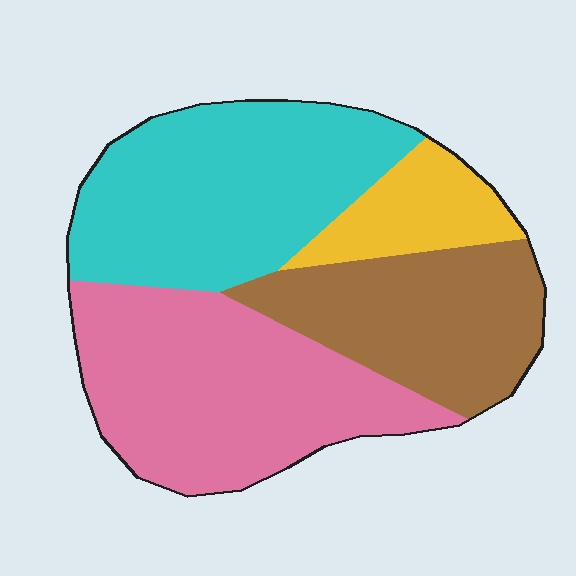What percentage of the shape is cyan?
Cyan covers 32% of the shape.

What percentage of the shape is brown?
Brown covers around 25% of the shape.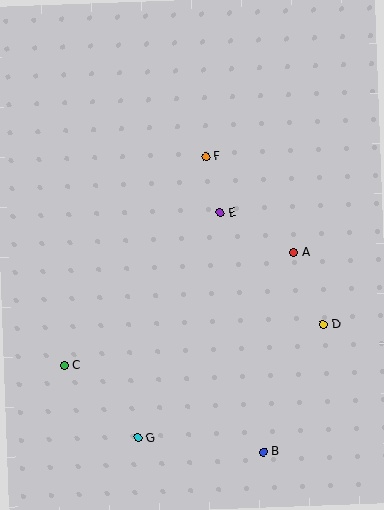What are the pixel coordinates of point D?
Point D is at (323, 325).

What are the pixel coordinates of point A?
Point A is at (294, 252).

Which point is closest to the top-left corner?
Point F is closest to the top-left corner.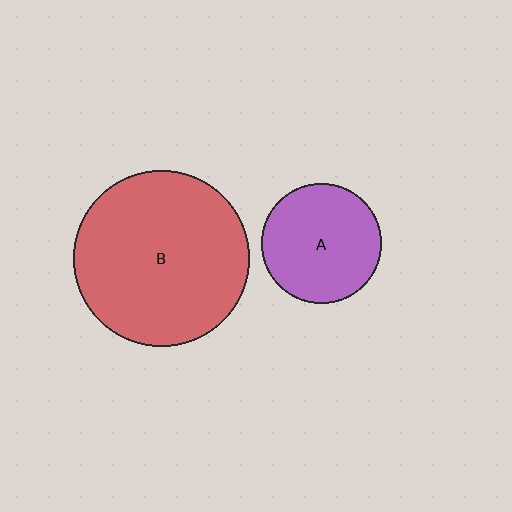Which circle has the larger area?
Circle B (red).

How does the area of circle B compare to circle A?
Approximately 2.1 times.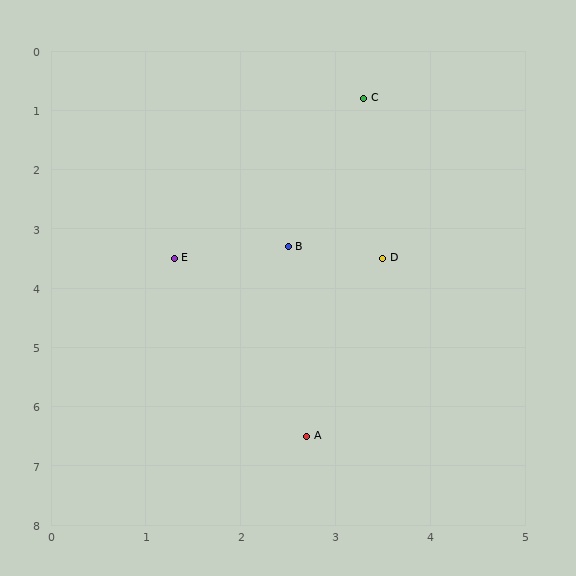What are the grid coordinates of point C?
Point C is at approximately (3.3, 0.8).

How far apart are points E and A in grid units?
Points E and A are about 3.3 grid units apart.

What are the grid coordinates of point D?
Point D is at approximately (3.5, 3.5).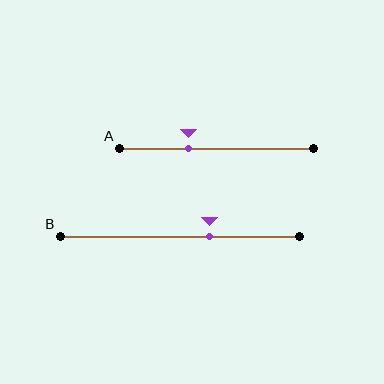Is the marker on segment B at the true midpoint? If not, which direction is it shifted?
No, the marker on segment B is shifted to the right by about 12% of the segment length.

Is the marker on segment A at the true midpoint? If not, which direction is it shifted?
No, the marker on segment A is shifted to the left by about 14% of the segment length.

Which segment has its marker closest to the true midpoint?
Segment B has its marker closest to the true midpoint.